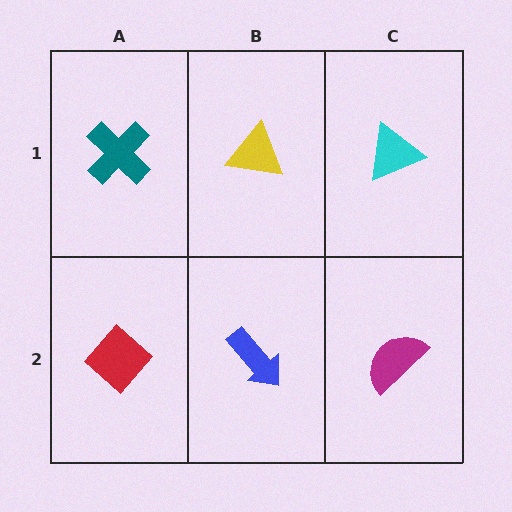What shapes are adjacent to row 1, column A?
A red diamond (row 2, column A), a yellow triangle (row 1, column B).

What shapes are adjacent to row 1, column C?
A magenta semicircle (row 2, column C), a yellow triangle (row 1, column B).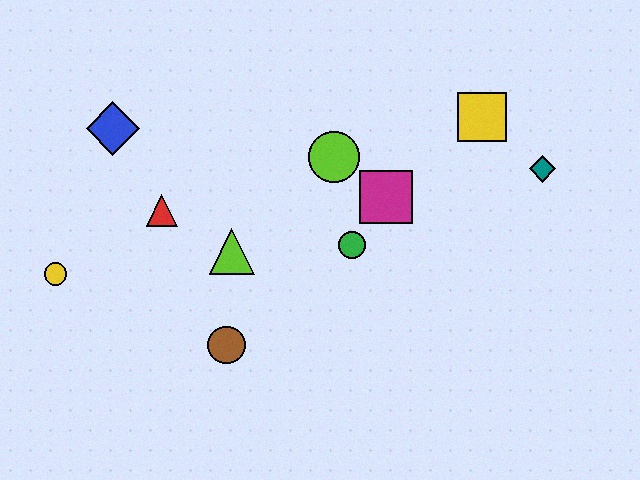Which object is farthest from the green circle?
The yellow circle is farthest from the green circle.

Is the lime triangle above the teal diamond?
No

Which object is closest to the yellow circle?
The red triangle is closest to the yellow circle.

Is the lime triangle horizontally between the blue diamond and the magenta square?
Yes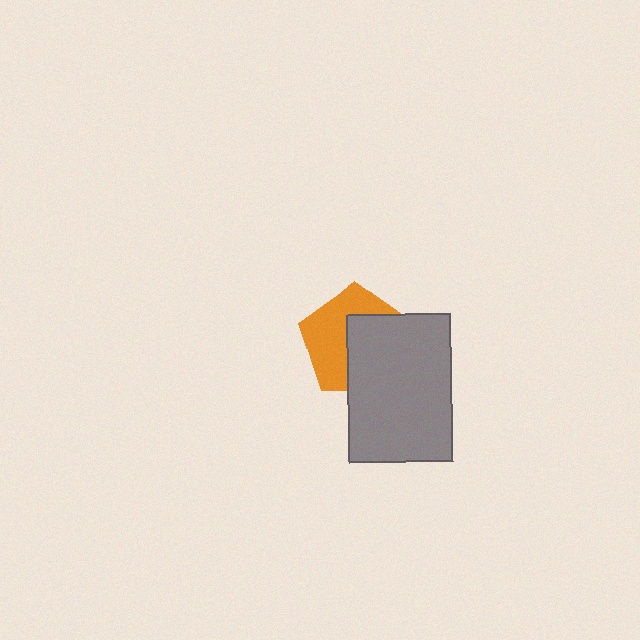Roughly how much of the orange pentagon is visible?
About half of it is visible (roughly 50%).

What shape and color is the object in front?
The object in front is a gray rectangle.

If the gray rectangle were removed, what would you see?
You would see the complete orange pentagon.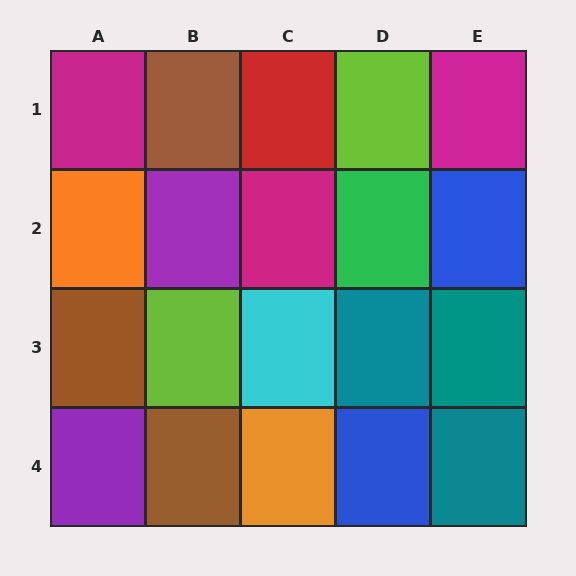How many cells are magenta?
3 cells are magenta.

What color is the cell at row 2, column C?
Magenta.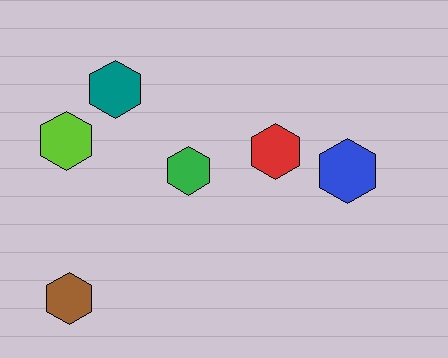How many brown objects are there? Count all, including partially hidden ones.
There is 1 brown object.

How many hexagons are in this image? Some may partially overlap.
There are 6 hexagons.